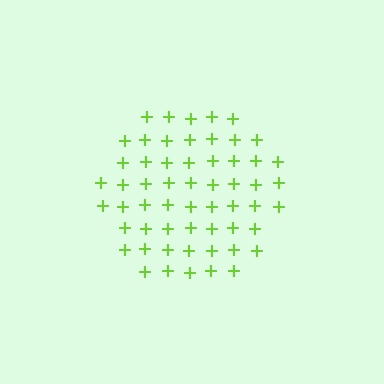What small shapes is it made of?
It is made of small plus signs.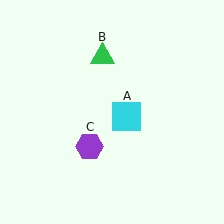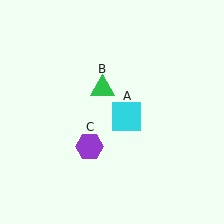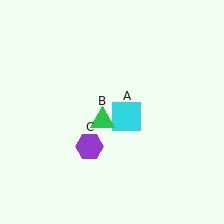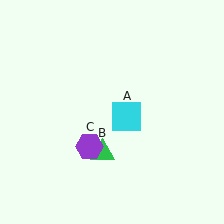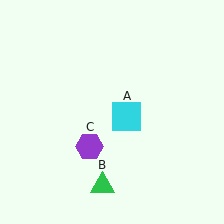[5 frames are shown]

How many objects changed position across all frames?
1 object changed position: green triangle (object B).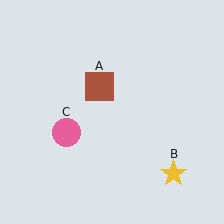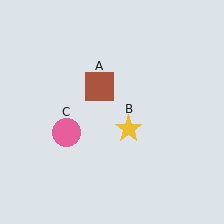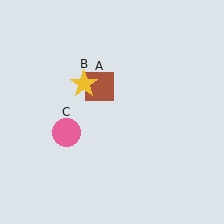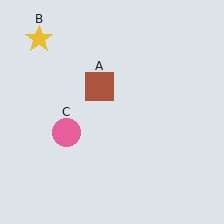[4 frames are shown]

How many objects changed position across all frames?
1 object changed position: yellow star (object B).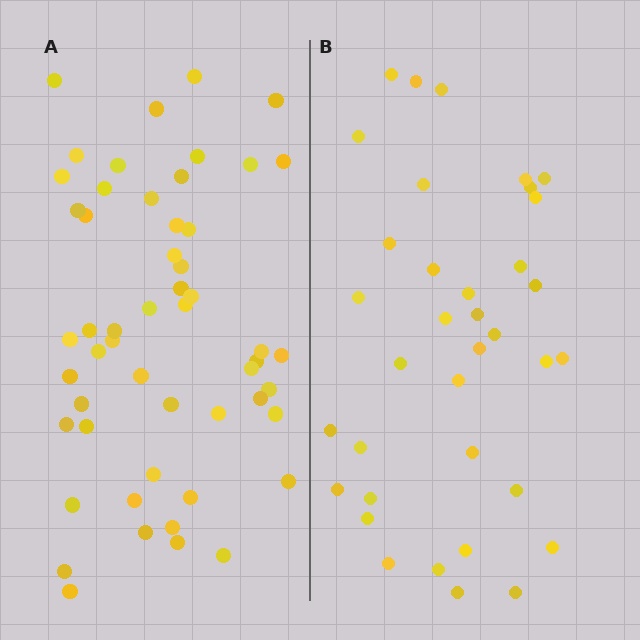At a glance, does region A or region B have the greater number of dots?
Region A (the left region) has more dots.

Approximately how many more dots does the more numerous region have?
Region A has approximately 15 more dots than region B.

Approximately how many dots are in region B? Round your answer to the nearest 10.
About 40 dots. (The exact count is 36, which rounds to 40.)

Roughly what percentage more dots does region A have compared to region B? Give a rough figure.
About 45% more.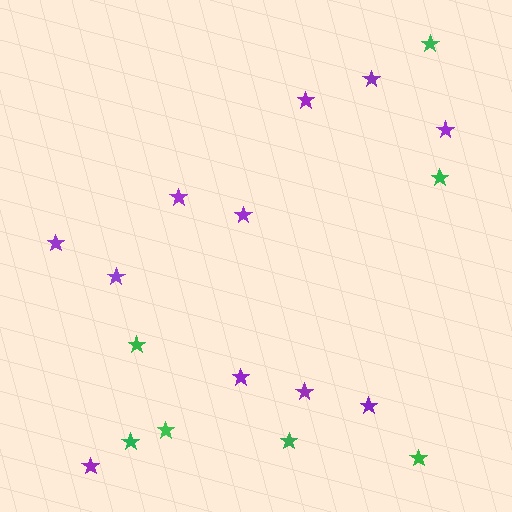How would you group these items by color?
There are 2 groups: one group of purple stars (11) and one group of green stars (7).